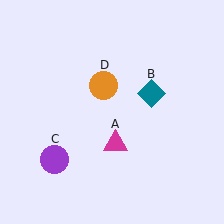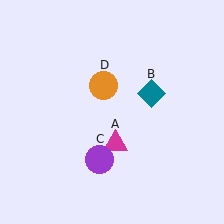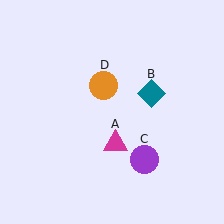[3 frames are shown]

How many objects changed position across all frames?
1 object changed position: purple circle (object C).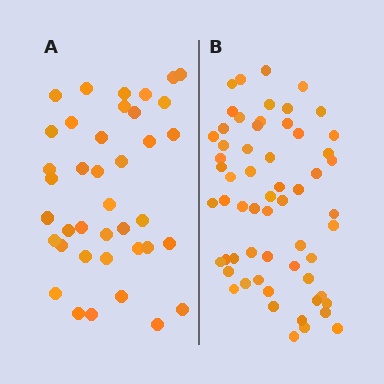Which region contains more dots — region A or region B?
Region B (the right region) has more dots.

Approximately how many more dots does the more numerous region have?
Region B has approximately 20 more dots than region A.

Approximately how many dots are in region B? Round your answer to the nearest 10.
About 60 dots.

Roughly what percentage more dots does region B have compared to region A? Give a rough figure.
About 55% more.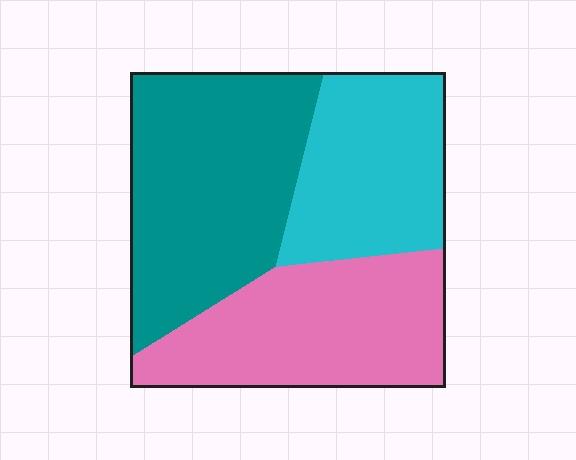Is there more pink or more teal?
Teal.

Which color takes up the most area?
Teal, at roughly 40%.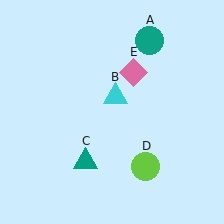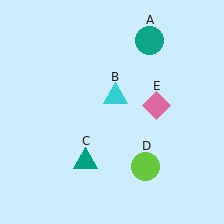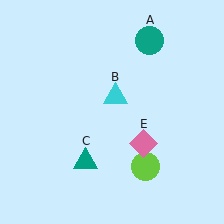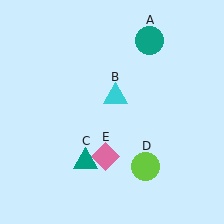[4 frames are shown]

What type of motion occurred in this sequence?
The pink diamond (object E) rotated clockwise around the center of the scene.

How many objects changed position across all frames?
1 object changed position: pink diamond (object E).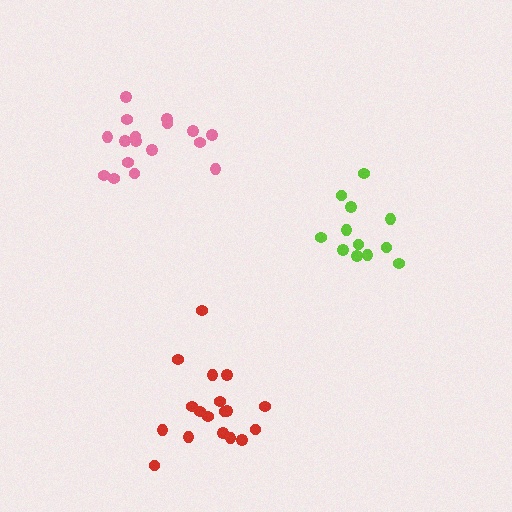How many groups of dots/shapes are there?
There are 3 groups.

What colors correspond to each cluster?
The clusters are colored: red, pink, lime.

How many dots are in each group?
Group 1: 18 dots, Group 2: 17 dots, Group 3: 12 dots (47 total).